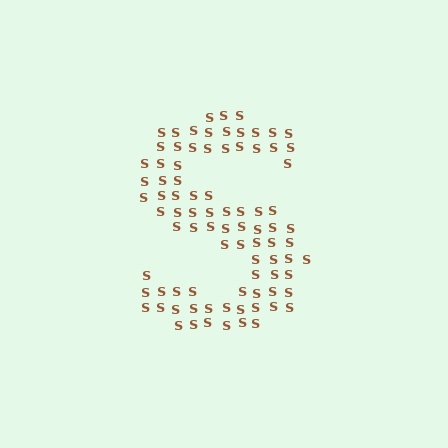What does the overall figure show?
The overall figure shows the letter S.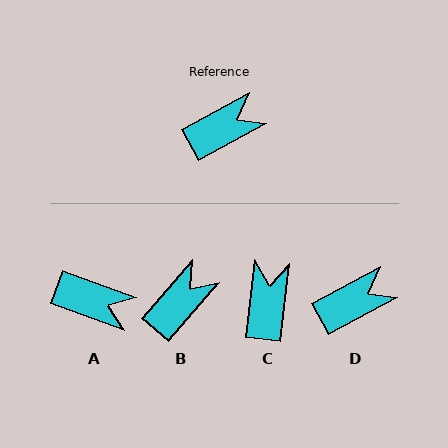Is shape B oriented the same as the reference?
No, it is off by about 21 degrees.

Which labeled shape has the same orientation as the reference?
D.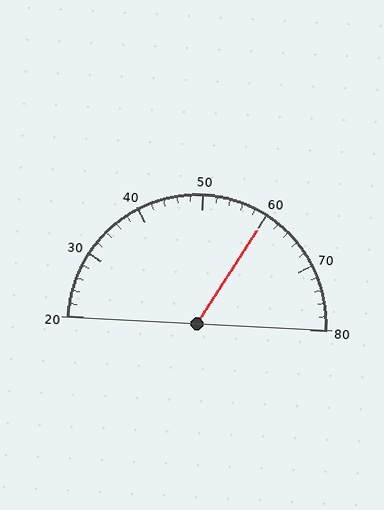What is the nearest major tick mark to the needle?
The nearest major tick mark is 60.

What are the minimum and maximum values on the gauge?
The gauge ranges from 20 to 80.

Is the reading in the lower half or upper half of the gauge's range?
The reading is in the upper half of the range (20 to 80).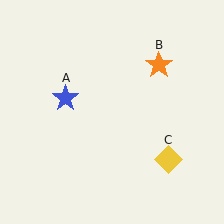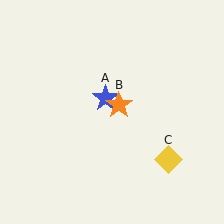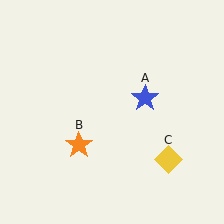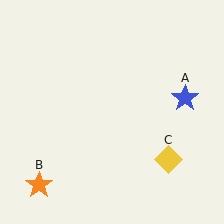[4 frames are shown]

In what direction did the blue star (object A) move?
The blue star (object A) moved right.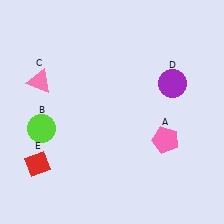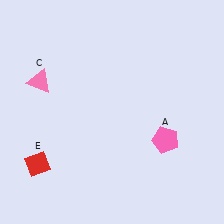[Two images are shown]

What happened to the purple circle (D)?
The purple circle (D) was removed in Image 2. It was in the top-right area of Image 1.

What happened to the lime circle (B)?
The lime circle (B) was removed in Image 2. It was in the bottom-left area of Image 1.